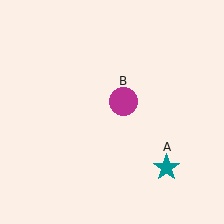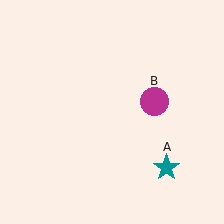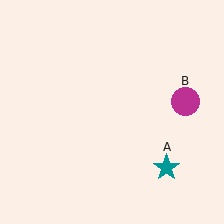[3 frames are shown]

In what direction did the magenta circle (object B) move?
The magenta circle (object B) moved right.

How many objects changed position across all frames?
1 object changed position: magenta circle (object B).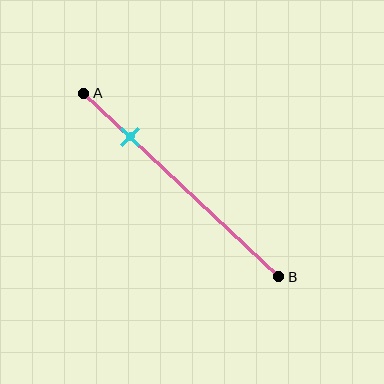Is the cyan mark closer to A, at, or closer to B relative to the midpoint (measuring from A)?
The cyan mark is closer to point A than the midpoint of segment AB.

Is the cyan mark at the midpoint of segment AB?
No, the mark is at about 25% from A, not at the 50% midpoint.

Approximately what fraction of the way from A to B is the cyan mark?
The cyan mark is approximately 25% of the way from A to B.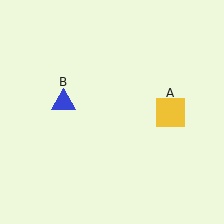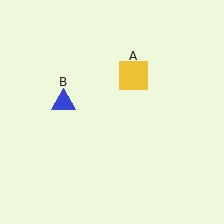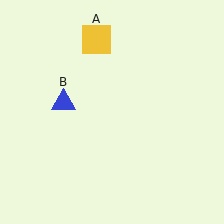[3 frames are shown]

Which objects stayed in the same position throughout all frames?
Blue triangle (object B) remained stationary.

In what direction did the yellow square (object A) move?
The yellow square (object A) moved up and to the left.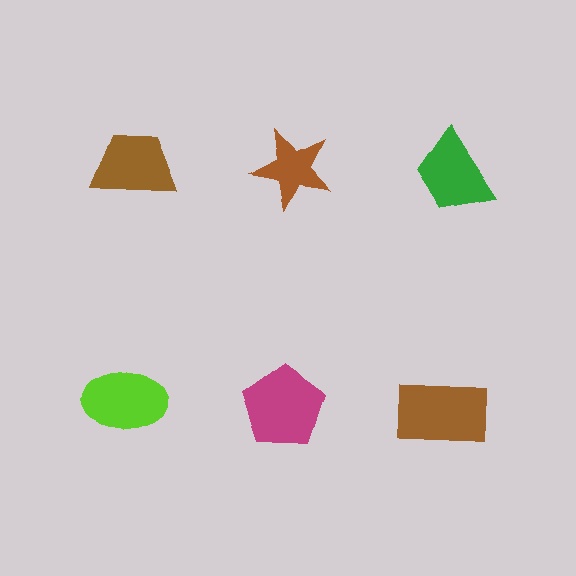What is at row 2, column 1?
A lime ellipse.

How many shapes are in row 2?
3 shapes.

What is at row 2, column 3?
A brown rectangle.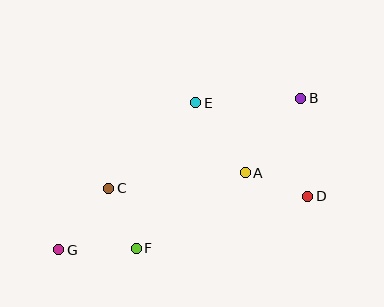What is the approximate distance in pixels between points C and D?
The distance between C and D is approximately 199 pixels.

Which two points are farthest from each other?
Points B and G are farthest from each other.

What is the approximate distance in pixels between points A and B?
The distance between A and B is approximately 93 pixels.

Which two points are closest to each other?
Points C and F are closest to each other.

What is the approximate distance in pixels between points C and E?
The distance between C and E is approximately 122 pixels.